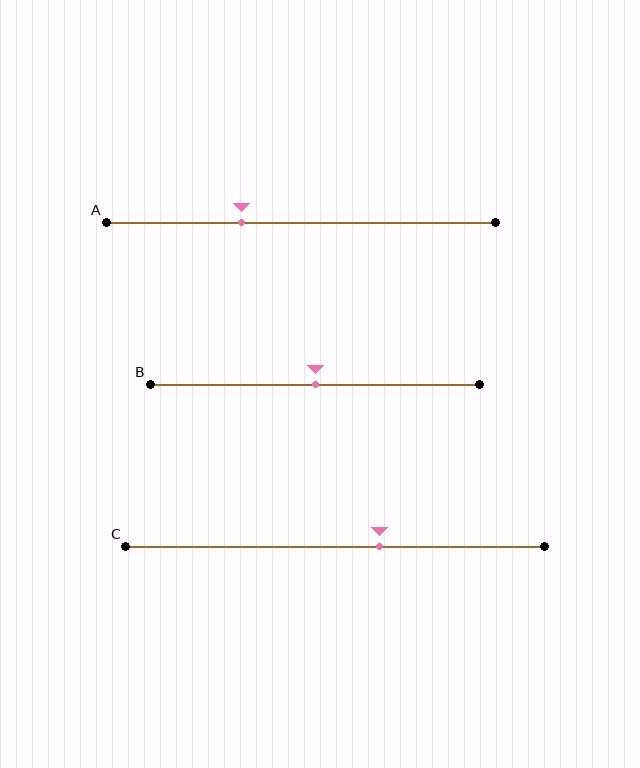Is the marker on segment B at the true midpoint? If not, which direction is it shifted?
Yes, the marker on segment B is at the true midpoint.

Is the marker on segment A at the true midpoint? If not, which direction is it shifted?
No, the marker on segment A is shifted to the left by about 15% of the segment length.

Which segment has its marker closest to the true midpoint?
Segment B has its marker closest to the true midpoint.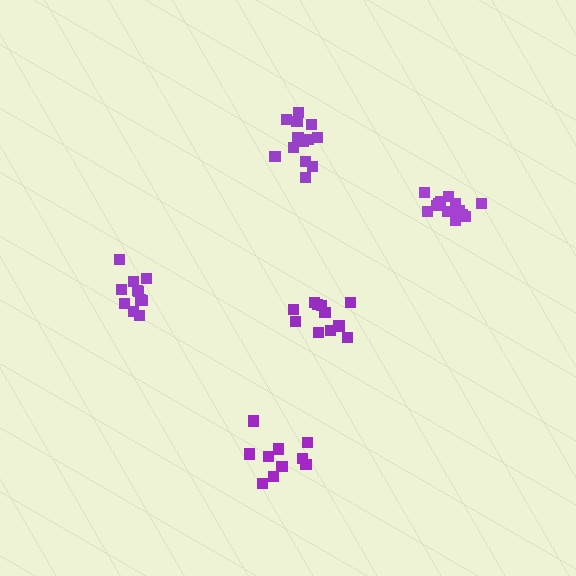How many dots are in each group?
Group 1: 12 dots, Group 2: 14 dots, Group 3: 11 dots, Group 4: 10 dots, Group 5: 13 dots (60 total).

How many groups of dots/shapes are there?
There are 5 groups.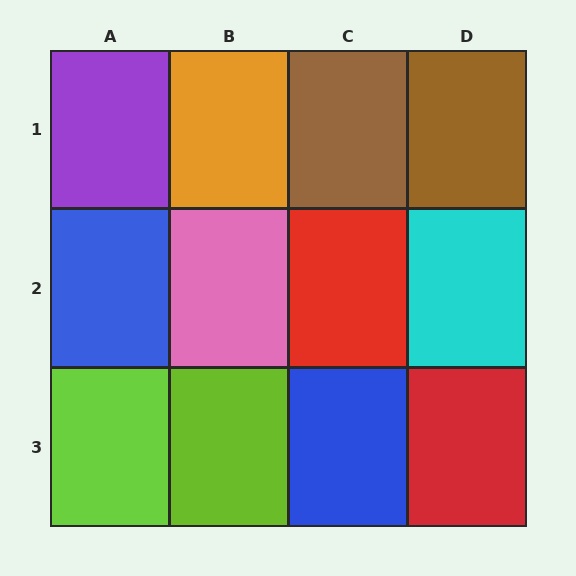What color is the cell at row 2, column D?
Cyan.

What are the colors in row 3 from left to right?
Lime, lime, blue, red.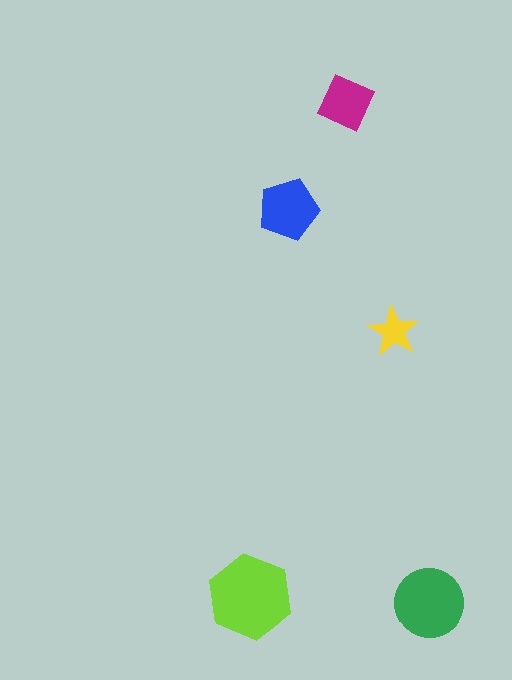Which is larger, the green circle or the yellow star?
The green circle.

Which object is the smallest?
The yellow star.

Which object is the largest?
The lime hexagon.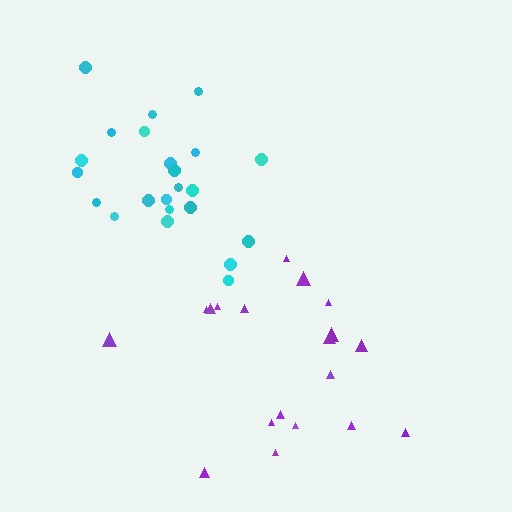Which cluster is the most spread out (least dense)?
Purple.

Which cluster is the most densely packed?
Cyan.